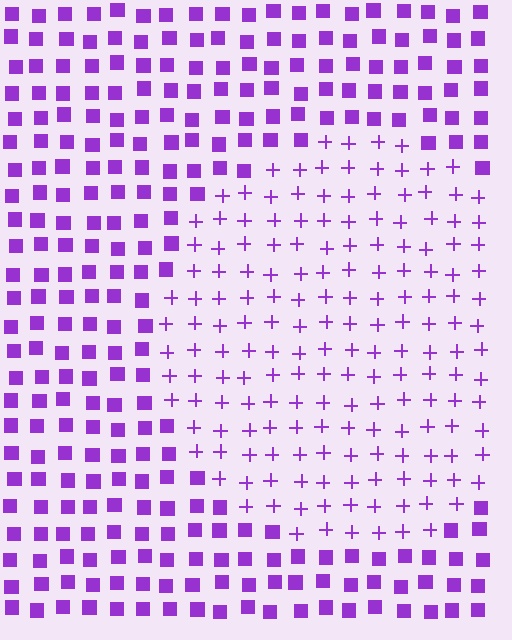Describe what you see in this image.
The image is filled with small purple elements arranged in a uniform grid. A circle-shaped region contains plus signs, while the surrounding area contains squares. The boundary is defined purely by the change in element shape.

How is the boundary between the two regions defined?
The boundary is defined by a change in element shape: plus signs inside vs. squares outside. All elements share the same color and spacing.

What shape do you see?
I see a circle.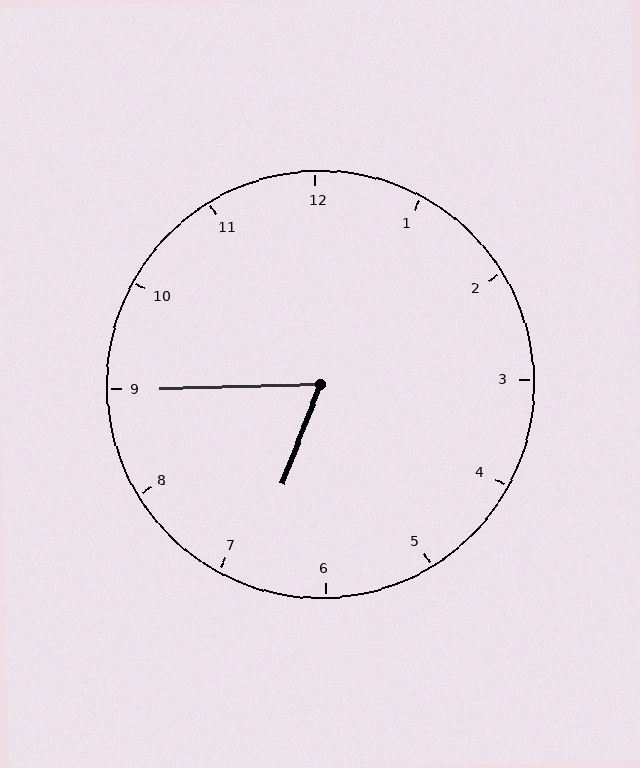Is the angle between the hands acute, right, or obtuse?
It is acute.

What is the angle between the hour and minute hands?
Approximately 68 degrees.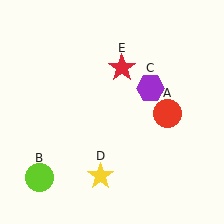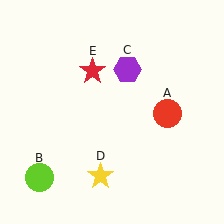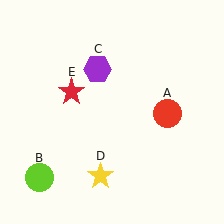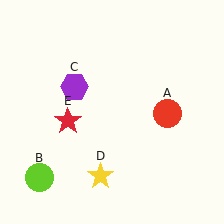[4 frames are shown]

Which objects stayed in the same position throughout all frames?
Red circle (object A) and lime circle (object B) and yellow star (object D) remained stationary.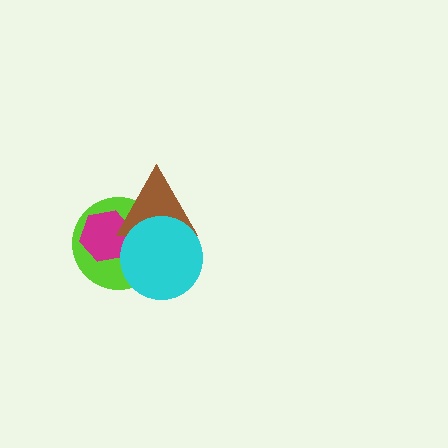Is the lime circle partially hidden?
Yes, it is partially covered by another shape.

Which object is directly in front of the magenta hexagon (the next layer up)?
The brown triangle is directly in front of the magenta hexagon.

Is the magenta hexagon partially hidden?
Yes, it is partially covered by another shape.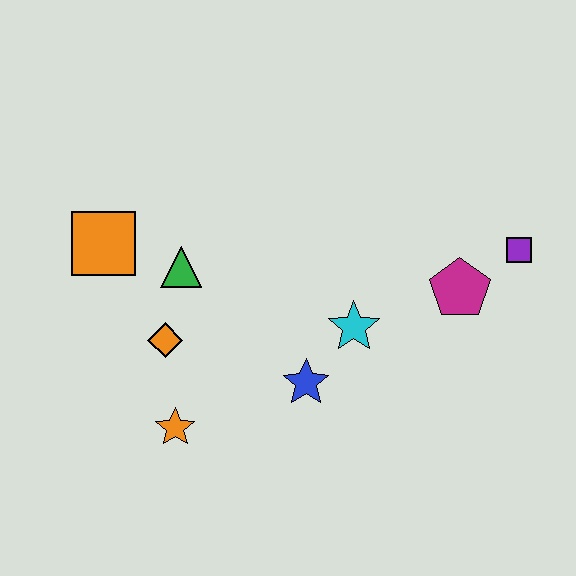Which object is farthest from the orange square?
The purple square is farthest from the orange square.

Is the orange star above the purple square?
No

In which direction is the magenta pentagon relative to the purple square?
The magenta pentagon is to the left of the purple square.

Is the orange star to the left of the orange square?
No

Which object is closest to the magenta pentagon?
The purple square is closest to the magenta pentagon.